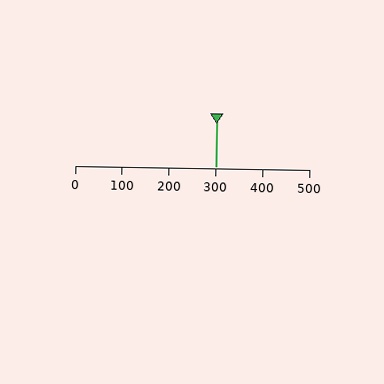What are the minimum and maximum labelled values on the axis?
The axis runs from 0 to 500.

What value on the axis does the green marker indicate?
The marker indicates approximately 300.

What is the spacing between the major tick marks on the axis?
The major ticks are spaced 100 apart.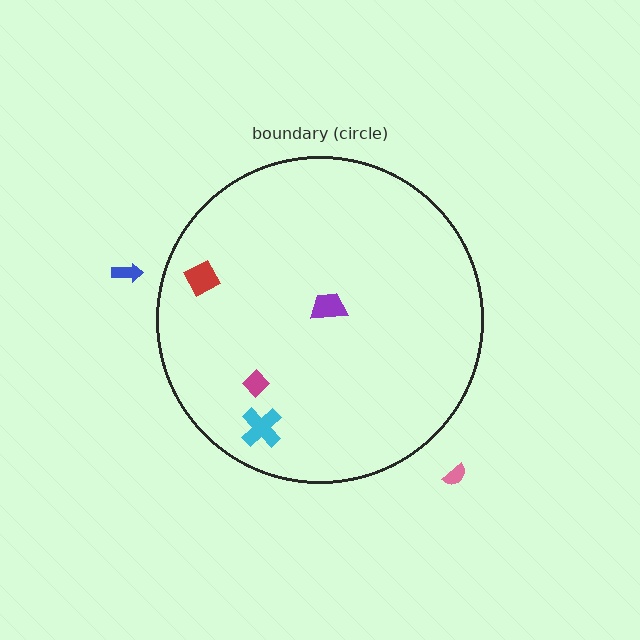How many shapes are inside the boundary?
4 inside, 2 outside.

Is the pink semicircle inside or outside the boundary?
Outside.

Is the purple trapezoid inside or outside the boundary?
Inside.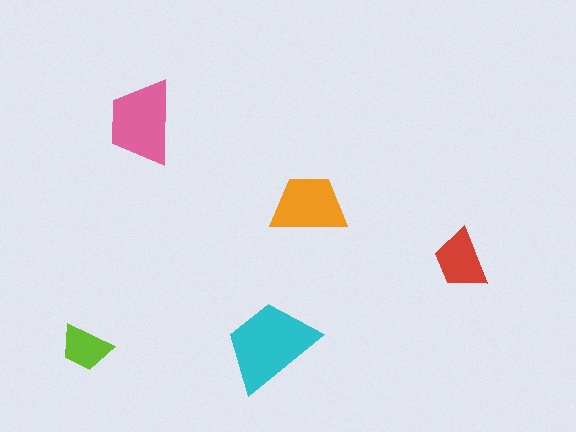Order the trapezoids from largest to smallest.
the cyan one, the pink one, the orange one, the red one, the lime one.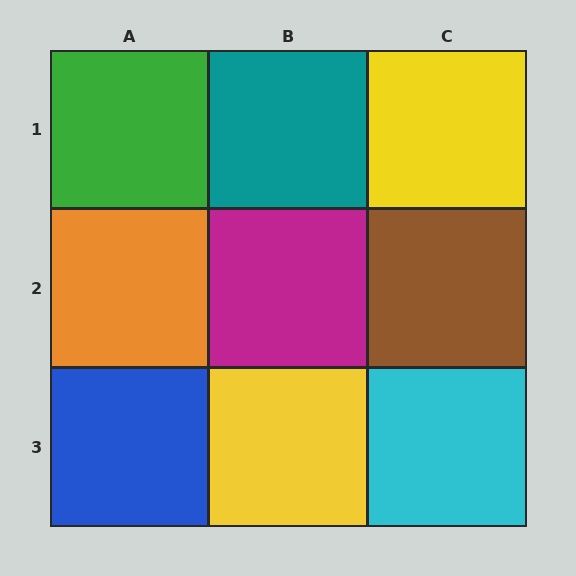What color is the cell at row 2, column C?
Brown.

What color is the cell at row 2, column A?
Orange.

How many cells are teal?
1 cell is teal.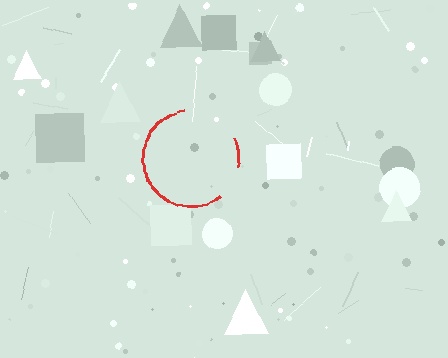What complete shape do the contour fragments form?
The contour fragments form a circle.